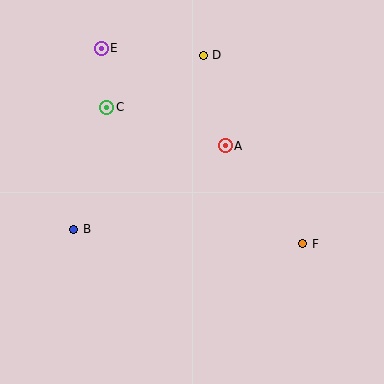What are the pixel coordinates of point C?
Point C is at (107, 107).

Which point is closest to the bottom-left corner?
Point B is closest to the bottom-left corner.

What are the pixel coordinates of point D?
Point D is at (203, 55).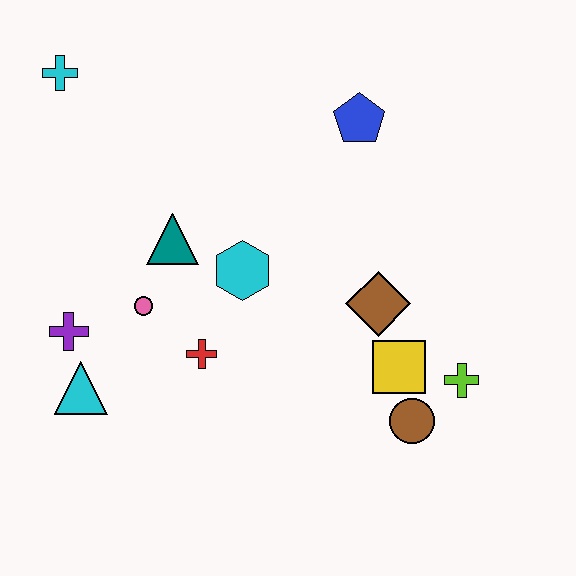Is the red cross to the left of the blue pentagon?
Yes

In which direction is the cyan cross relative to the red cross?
The cyan cross is above the red cross.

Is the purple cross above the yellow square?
Yes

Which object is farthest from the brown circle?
The cyan cross is farthest from the brown circle.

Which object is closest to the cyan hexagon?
The teal triangle is closest to the cyan hexagon.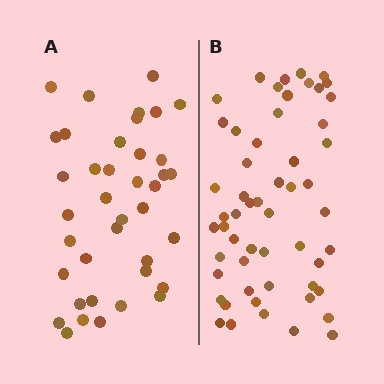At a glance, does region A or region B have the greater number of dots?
Region B (the right region) has more dots.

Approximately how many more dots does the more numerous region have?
Region B has approximately 15 more dots than region A.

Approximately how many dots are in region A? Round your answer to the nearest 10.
About 40 dots. (The exact count is 39, which rounds to 40.)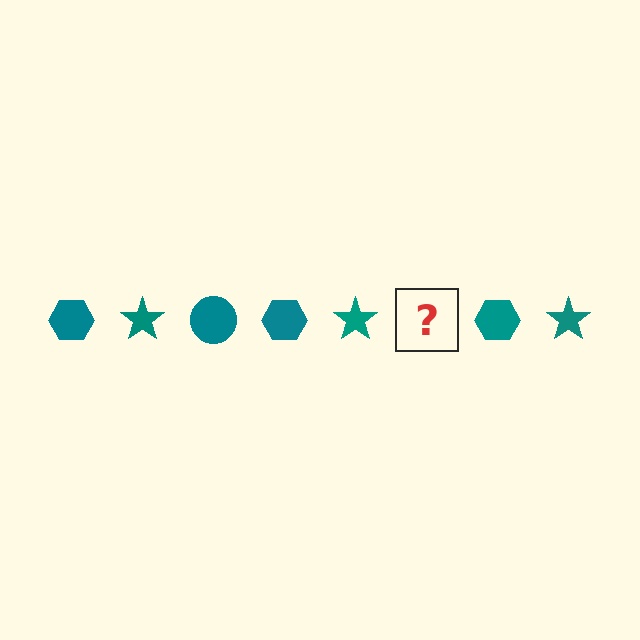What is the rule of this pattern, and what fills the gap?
The rule is that the pattern cycles through hexagon, star, circle shapes in teal. The gap should be filled with a teal circle.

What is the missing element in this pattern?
The missing element is a teal circle.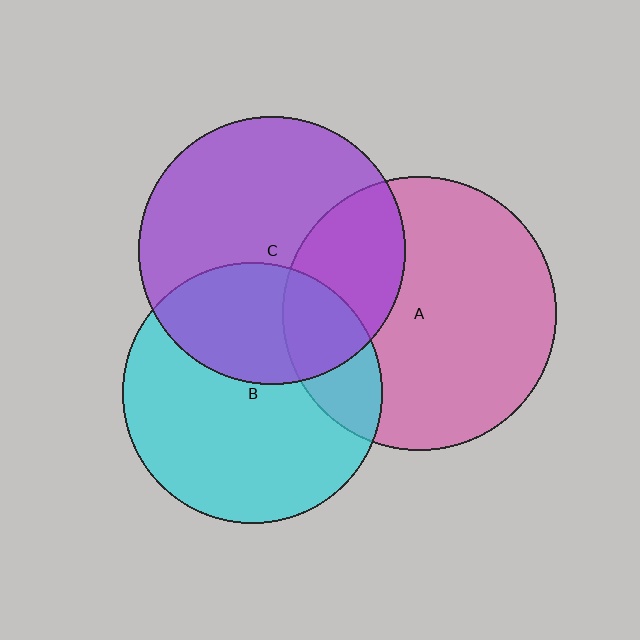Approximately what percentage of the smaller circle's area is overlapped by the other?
Approximately 35%.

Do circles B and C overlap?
Yes.